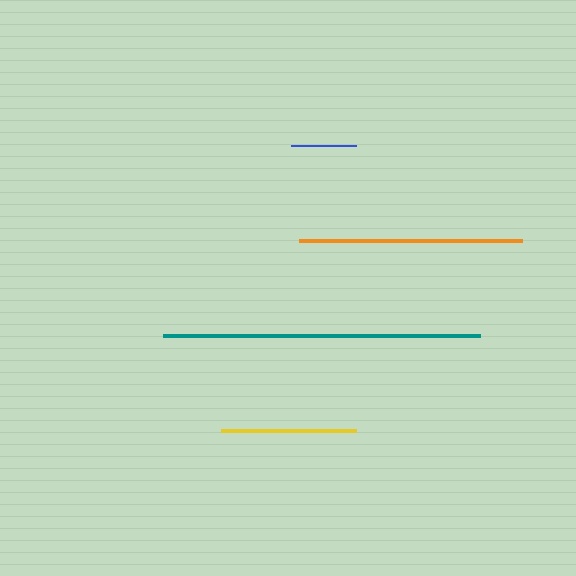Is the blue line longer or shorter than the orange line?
The orange line is longer than the blue line.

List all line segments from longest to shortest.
From longest to shortest: teal, orange, yellow, blue.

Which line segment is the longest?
The teal line is the longest at approximately 318 pixels.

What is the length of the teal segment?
The teal segment is approximately 318 pixels long.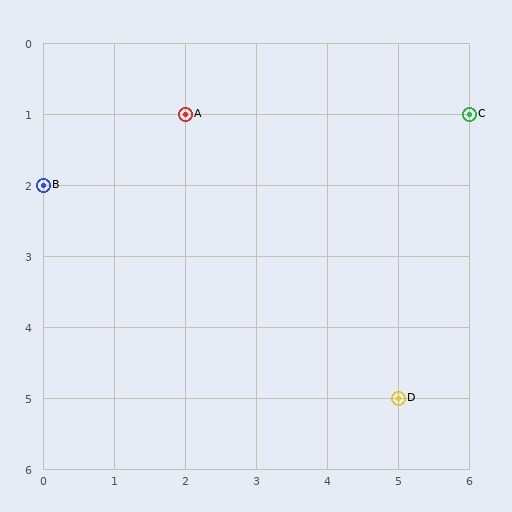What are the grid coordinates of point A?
Point A is at grid coordinates (2, 1).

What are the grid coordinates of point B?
Point B is at grid coordinates (0, 2).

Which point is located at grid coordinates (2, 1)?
Point A is at (2, 1).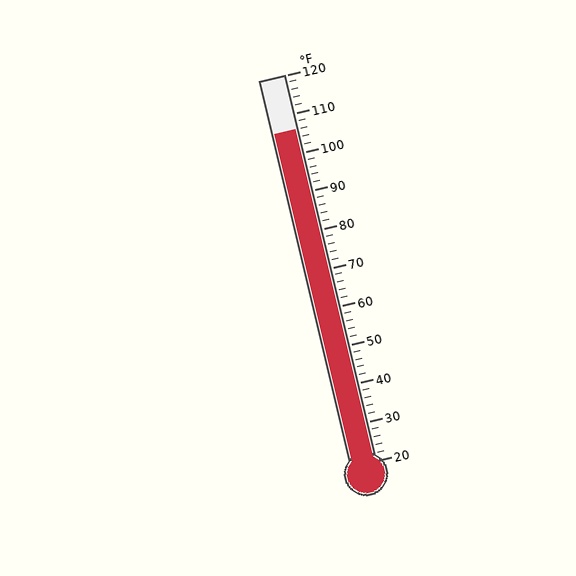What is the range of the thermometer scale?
The thermometer scale ranges from 20°F to 120°F.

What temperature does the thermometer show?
The thermometer shows approximately 106°F.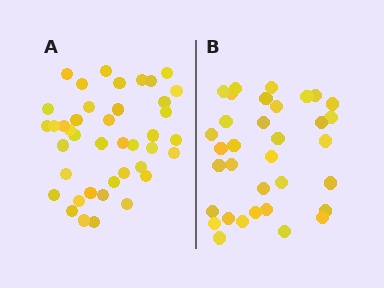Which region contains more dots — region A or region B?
Region A (the left region) has more dots.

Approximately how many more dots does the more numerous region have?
Region A has roughly 8 or so more dots than region B.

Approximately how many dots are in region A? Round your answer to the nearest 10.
About 40 dots. (The exact count is 41, which rounds to 40.)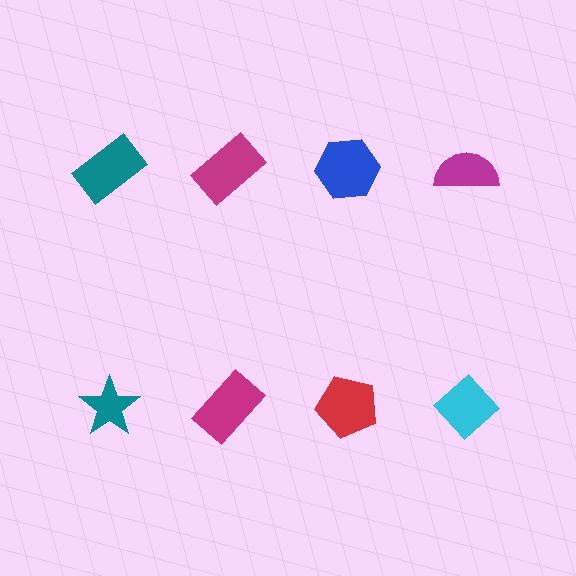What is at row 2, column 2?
A magenta rectangle.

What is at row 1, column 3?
A blue hexagon.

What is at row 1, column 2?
A magenta rectangle.